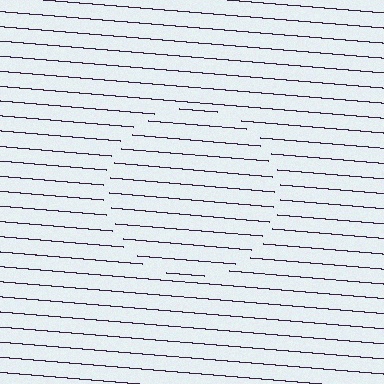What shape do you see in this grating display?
An illusory circle. The interior of the shape contains the same grating, shifted by half a period — the contour is defined by the phase discontinuity where line-ends from the inner and outer gratings abut.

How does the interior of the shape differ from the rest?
The interior of the shape contains the same grating, shifted by half a period — the contour is defined by the phase discontinuity where line-ends from the inner and outer gratings abut.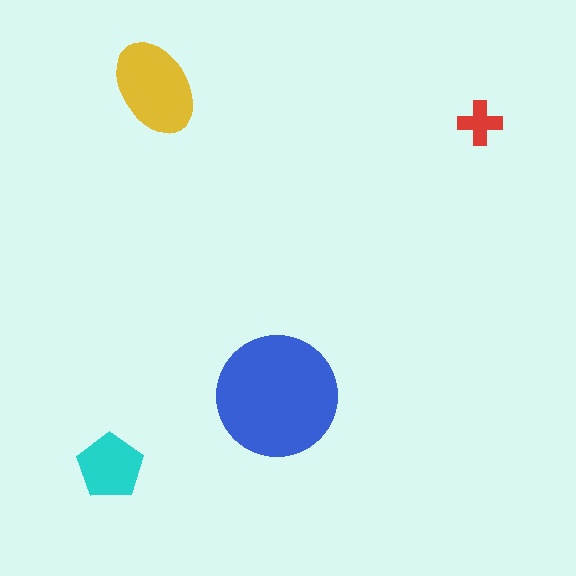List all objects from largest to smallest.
The blue circle, the yellow ellipse, the cyan pentagon, the red cross.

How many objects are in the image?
There are 4 objects in the image.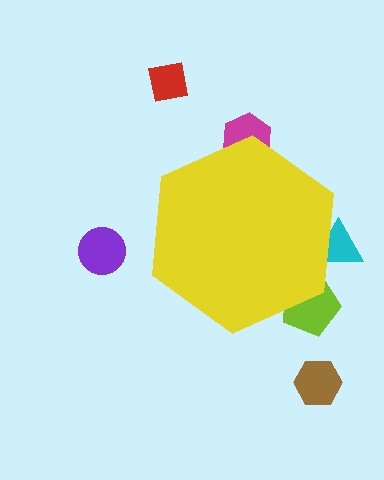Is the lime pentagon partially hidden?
Yes, the lime pentagon is partially hidden behind the yellow hexagon.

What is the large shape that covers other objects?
A yellow hexagon.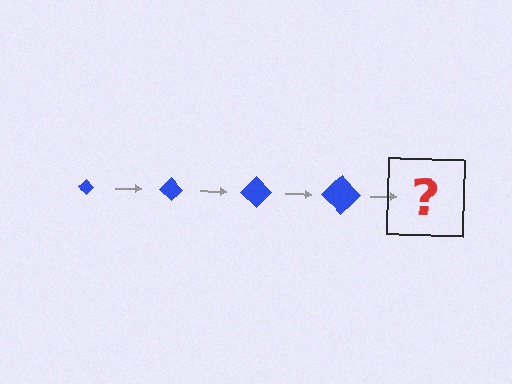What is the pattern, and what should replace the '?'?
The pattern is that the diamond gets progressively larger each step. The '?' should be a blue diamond, larger than the previous one.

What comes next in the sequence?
The next element should be a blue diamond, larger than the previous one.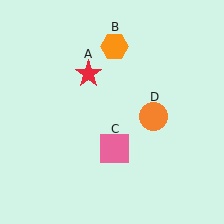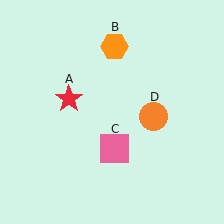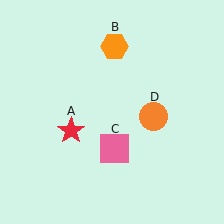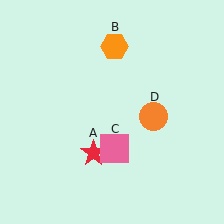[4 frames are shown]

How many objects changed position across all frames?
1 object changed position: red star (object A).